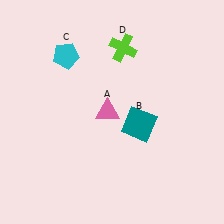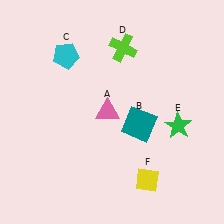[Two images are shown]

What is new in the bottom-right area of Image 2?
A yellow diamond (F) was added in the bottom-right area of Image 2.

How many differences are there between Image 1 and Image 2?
There are 2 differences between the two images.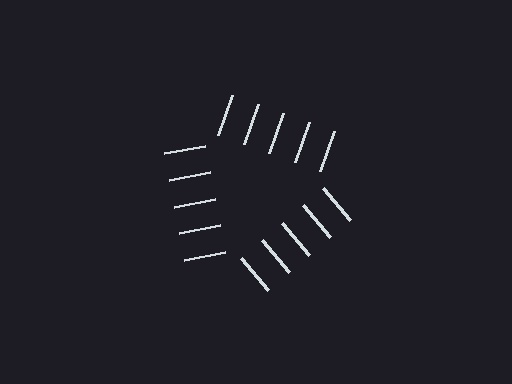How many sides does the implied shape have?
3 sides — the line-ends trace a triangle.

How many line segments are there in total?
15 — 5 along each of the 3 edges.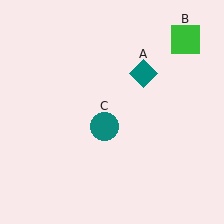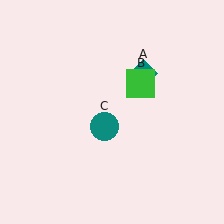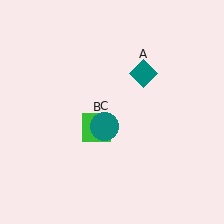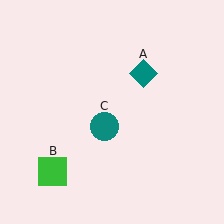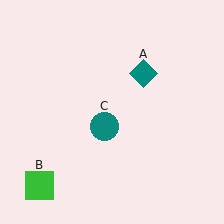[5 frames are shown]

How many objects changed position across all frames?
1 object changed position: green square (object B).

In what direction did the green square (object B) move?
The green square (object B) moved down and to the left.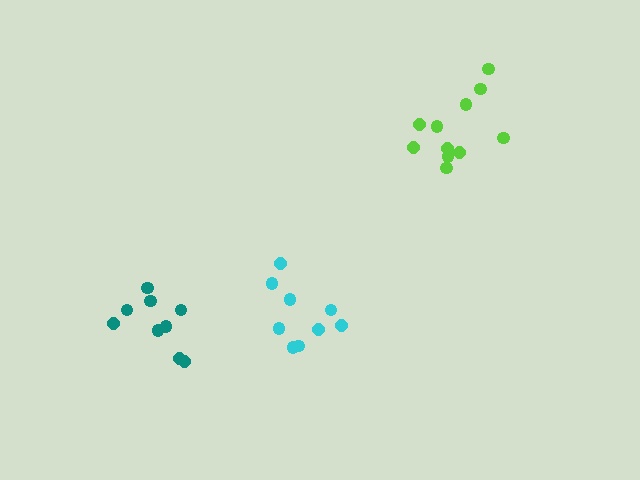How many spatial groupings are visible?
There are 3 spatial groupings.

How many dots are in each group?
Group 1: 11 dots, Group 2: 9 dots, Group 3: 9 dots (29 total).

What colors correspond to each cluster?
The clusters are colored: lime, cyan, teal.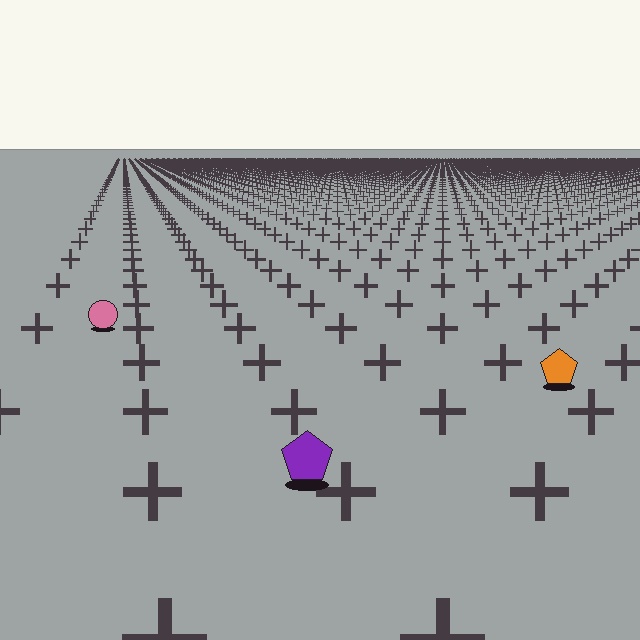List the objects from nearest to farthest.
From nearest to farthest: the purple pentagon, the orange pentagon, the pink circle.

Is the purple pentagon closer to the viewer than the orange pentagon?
Yes. The purple pentagon is closer — you can tell from the texture gradient: the ground texture is coarser near it.